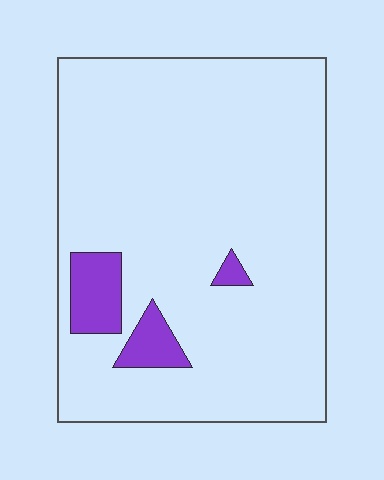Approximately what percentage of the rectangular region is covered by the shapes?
Approximately 10%.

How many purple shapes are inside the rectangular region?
3.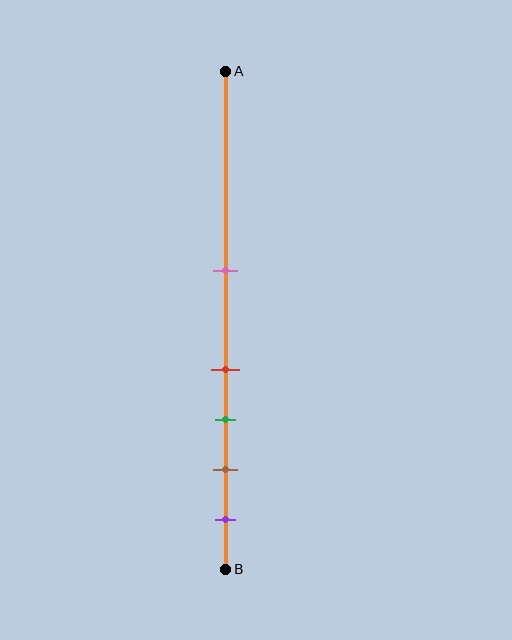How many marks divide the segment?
There are 5 marks dividing the segment.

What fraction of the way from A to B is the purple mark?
The purple mark is approximately 90% (0.9) of the way from A to B.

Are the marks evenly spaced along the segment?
No, the marks are not evenly spaced.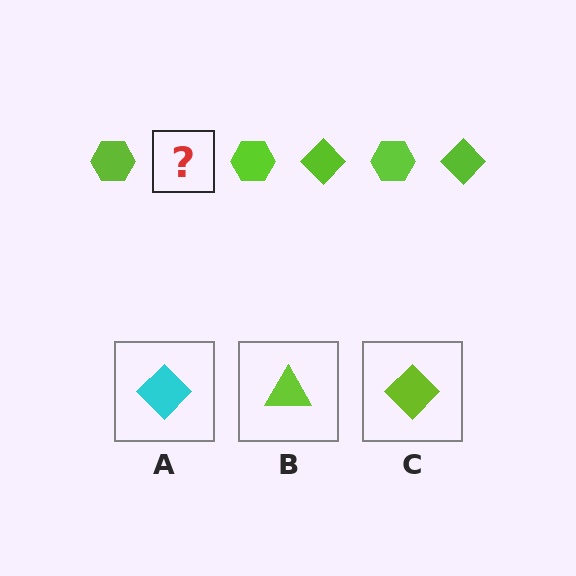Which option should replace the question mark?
Option C.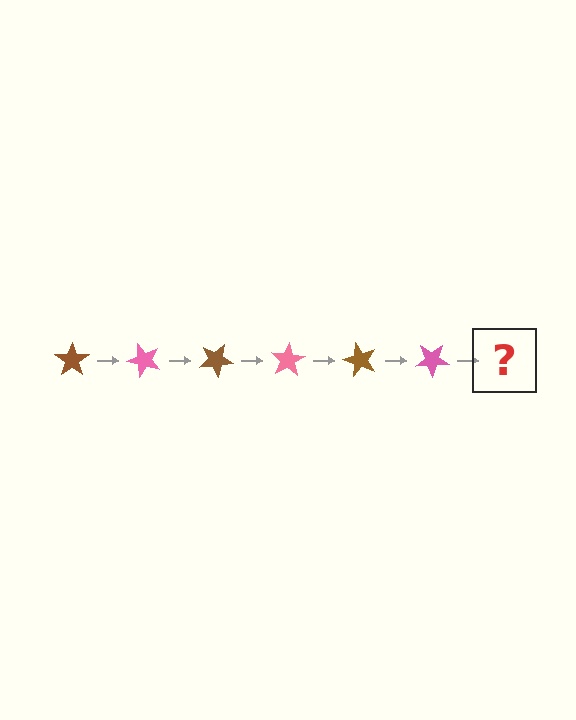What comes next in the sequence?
The next element should be a brown star, rotated 300 degrees from the start.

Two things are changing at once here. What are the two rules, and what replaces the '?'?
The two rules are that it rotates 50 degrees each step and the color cycles through brown and pink. The '?' should be a brown star, rotated 300 degrees from the start.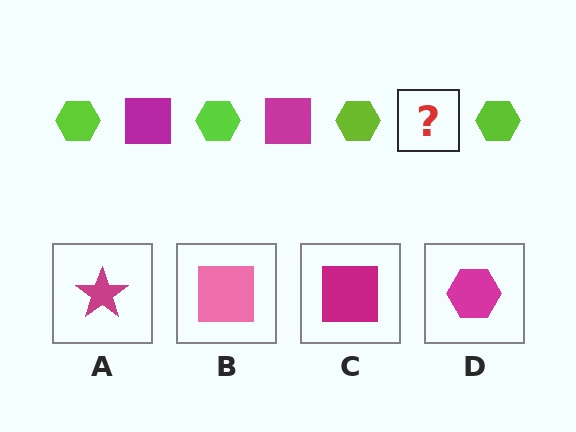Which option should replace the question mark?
Option C.